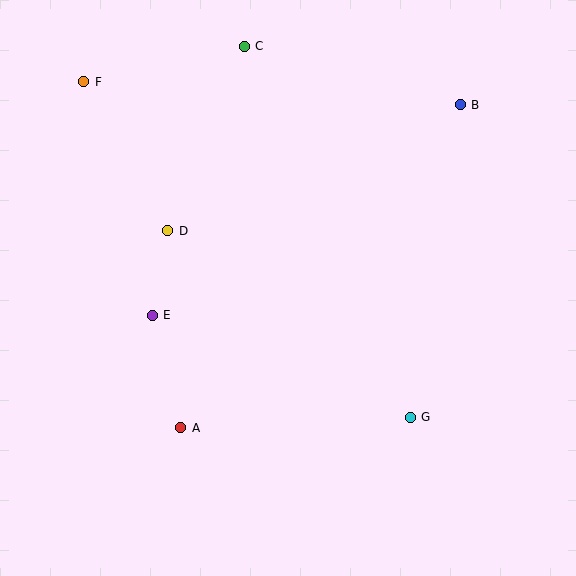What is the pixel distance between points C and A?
The distance between C and A is 387 pixels.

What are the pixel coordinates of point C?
Point C is at (244, 46).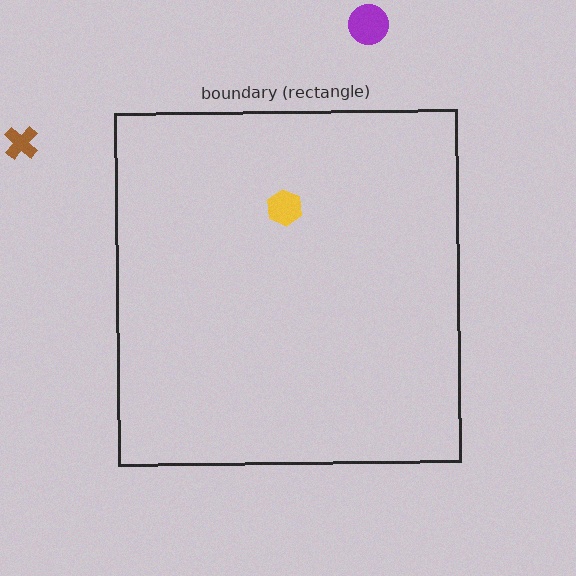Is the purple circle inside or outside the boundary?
Outside.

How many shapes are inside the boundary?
1 inside, 2 outside.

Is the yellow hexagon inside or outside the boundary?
Inside.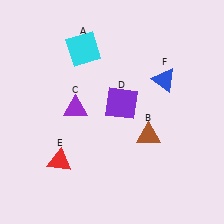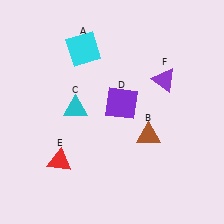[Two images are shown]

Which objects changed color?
C changed from purple to cyan. F changed from blue to purple.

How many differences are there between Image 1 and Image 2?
There are 2 differences between the two images.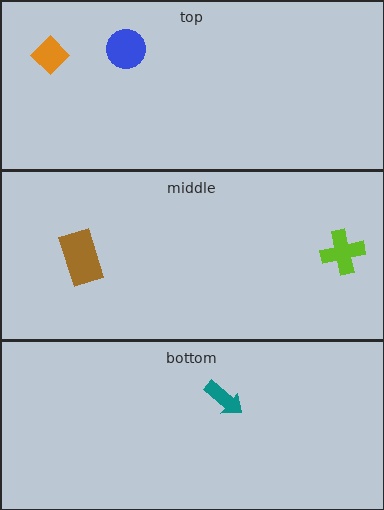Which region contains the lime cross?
The middle region.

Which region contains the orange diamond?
The top region.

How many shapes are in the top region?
2.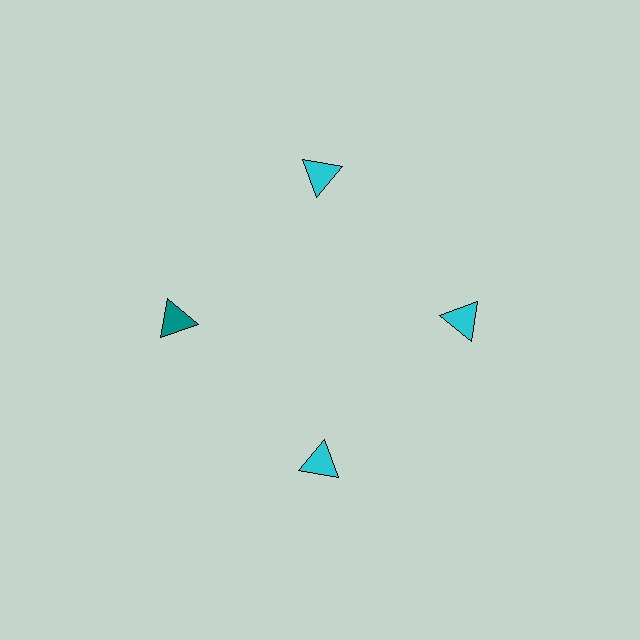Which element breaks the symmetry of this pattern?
The teal triangle at roughly the 9 o'clock position breaks the symmetry. All other shapes are cyan triangles.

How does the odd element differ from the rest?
It has a different color: teal instead of cyan.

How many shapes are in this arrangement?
There are 4 shapes arranged in a ring pattern.